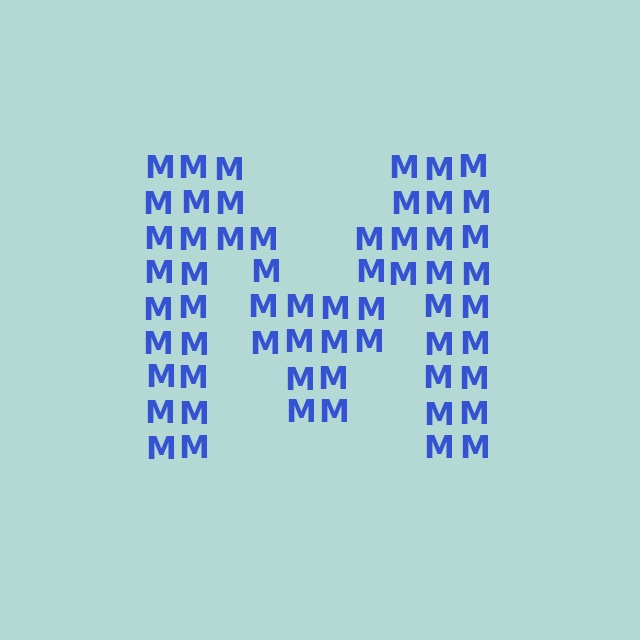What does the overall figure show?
The overall figure shows the letter M.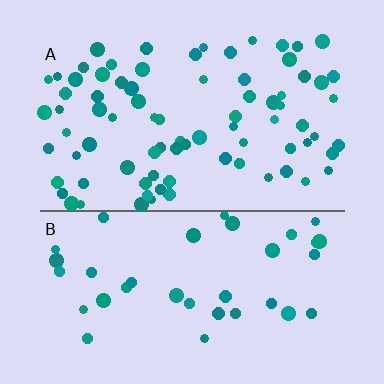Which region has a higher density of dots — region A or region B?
A (the top).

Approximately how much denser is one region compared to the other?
Approximately 2.2× — region A over region B.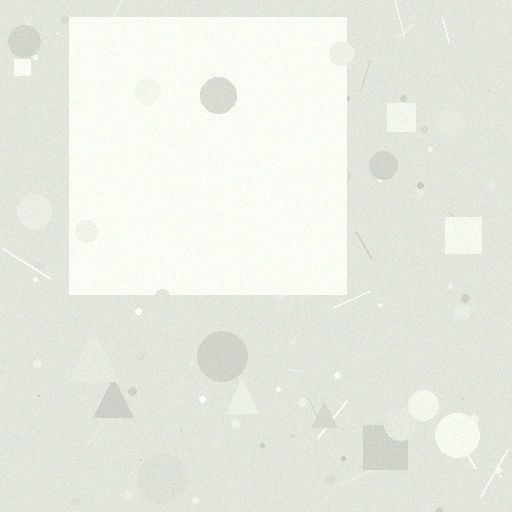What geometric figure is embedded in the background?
A square is embedded in the background.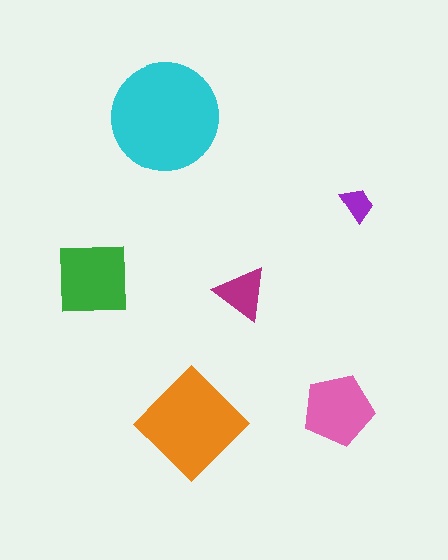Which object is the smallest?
The purple trapezoid.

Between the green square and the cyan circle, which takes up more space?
The cyan circle.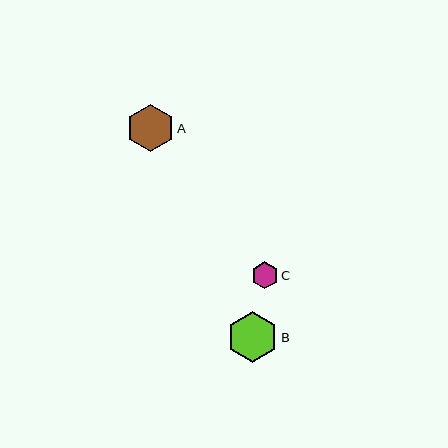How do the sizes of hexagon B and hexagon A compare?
Hexagon B and hexagon A are approximately the same size.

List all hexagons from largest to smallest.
From largest to smallest: B, A, C.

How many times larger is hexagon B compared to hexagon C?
Hexagon B is approximately 1.9 times the size of hexagon C.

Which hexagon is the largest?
Hexagon B is the largest with a size of approximately 50 pixels.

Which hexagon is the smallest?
Hexagon C is the smallest with a size of approximately 27 pixels.